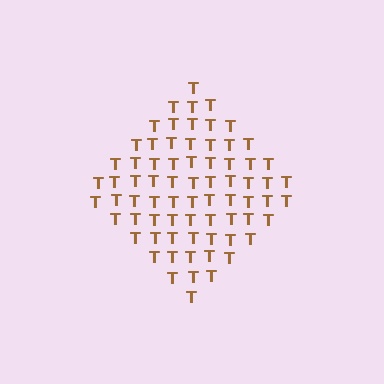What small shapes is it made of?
It is made of small letter T's.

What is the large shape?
The large shape is a diamond.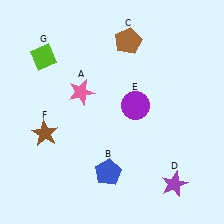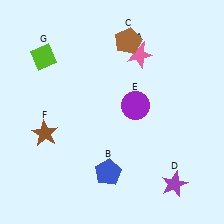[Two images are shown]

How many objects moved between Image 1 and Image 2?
1 object moved between the two images.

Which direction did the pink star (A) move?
The pink star (A) moved right.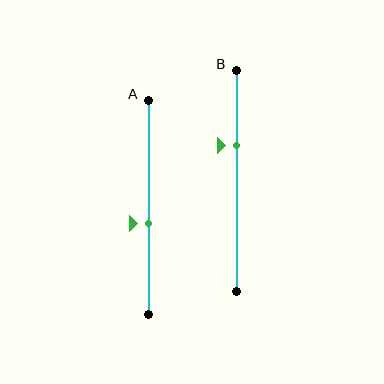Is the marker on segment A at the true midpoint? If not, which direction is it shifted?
No, the marker on segment A is shifted downward by about 7% of the segment length.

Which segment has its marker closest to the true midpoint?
Segment A has its marker closest to the true midpoint.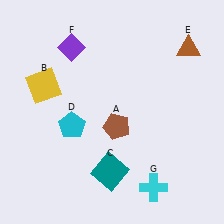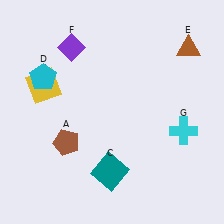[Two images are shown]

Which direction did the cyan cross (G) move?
The cyan cross (G) moved up.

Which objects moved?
The objects that moved are: the brown pentagon (A), the cyan pentagon (D), the cyan cross (G).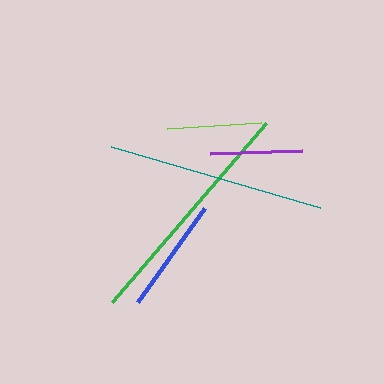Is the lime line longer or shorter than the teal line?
The teal line is longer than the lime line.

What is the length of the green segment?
The green segment is approximately 237 pixels long.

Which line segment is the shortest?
The purple line is the shortest at approximately 92 pixels.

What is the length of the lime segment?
The lime segment is approximately 95 pixels long.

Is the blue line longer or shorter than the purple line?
The blue line is longer than the purple line.